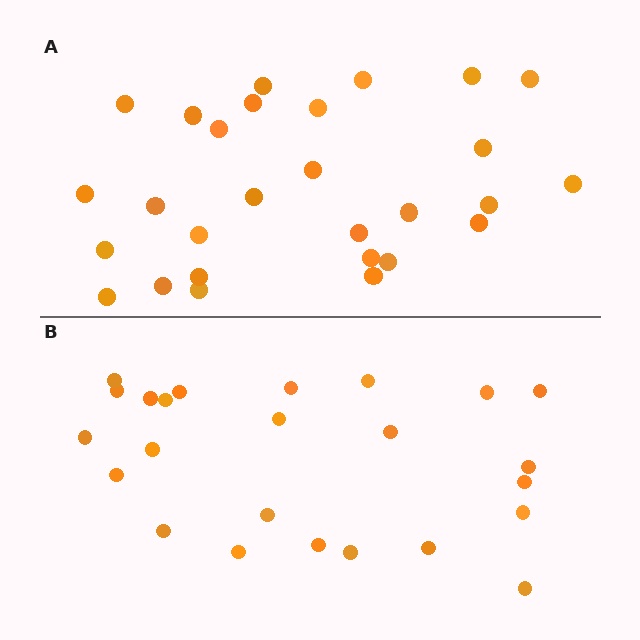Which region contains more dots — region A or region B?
Region A (the top region) has more dots.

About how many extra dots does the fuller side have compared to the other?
Region A has about 4 more dots than region B.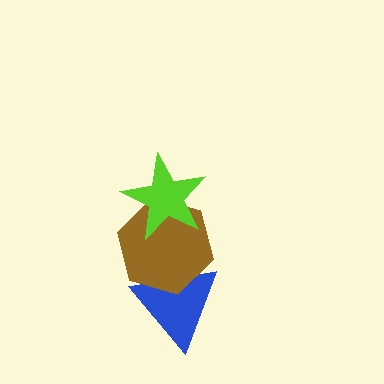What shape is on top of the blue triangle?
The brown hexagon is on top of the blue triangle.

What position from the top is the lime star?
The lime star is 1st from the top.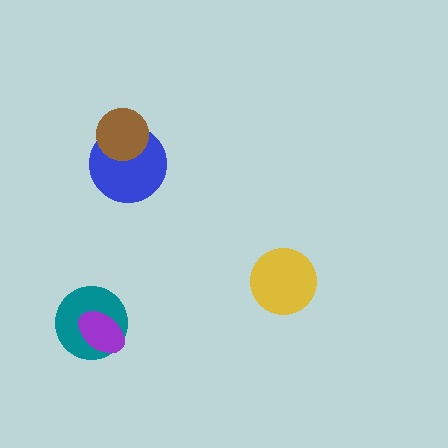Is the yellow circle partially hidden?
No, no other shape covers it.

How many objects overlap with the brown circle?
1 object overlaps with the brown circle.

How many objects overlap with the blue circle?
1 object overlaps with the blue circle.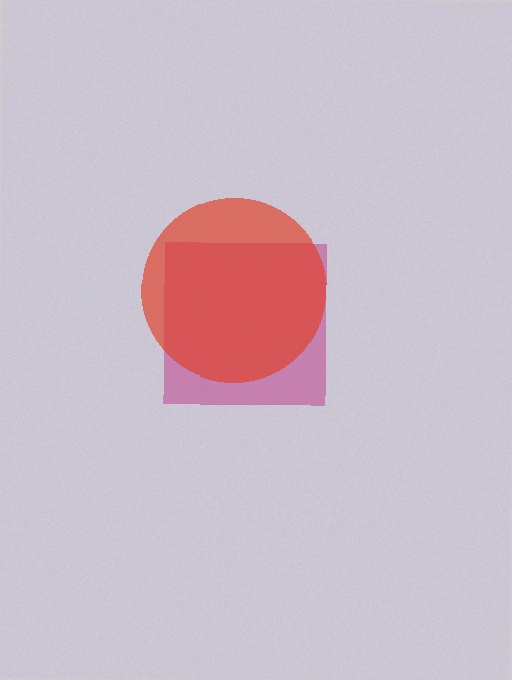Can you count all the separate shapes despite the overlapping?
Yes, there are 2 separate shapes.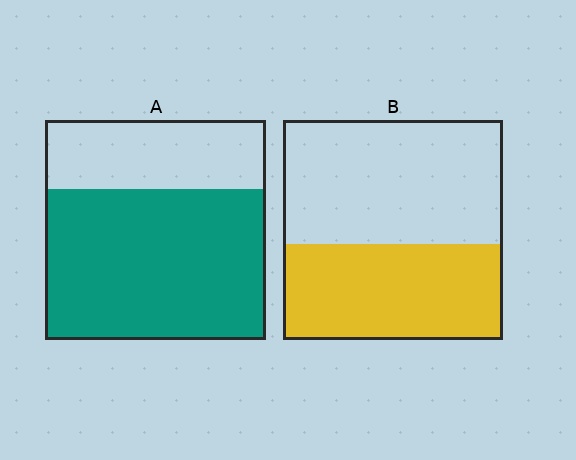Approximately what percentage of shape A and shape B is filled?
A is approximately 70% and B is approximately 45%.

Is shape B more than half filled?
No.